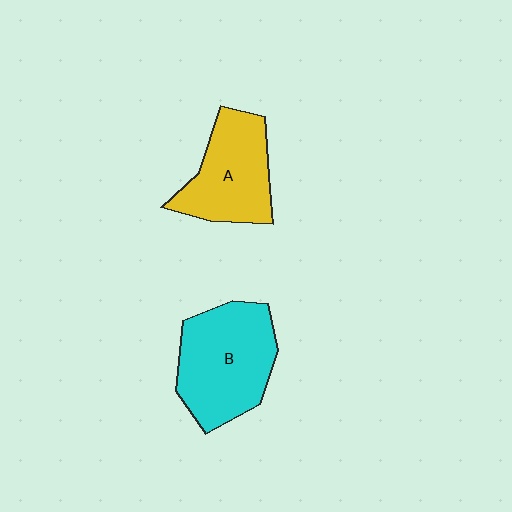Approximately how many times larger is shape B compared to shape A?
Approximately 1.2 times.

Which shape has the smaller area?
Shape A (yellow).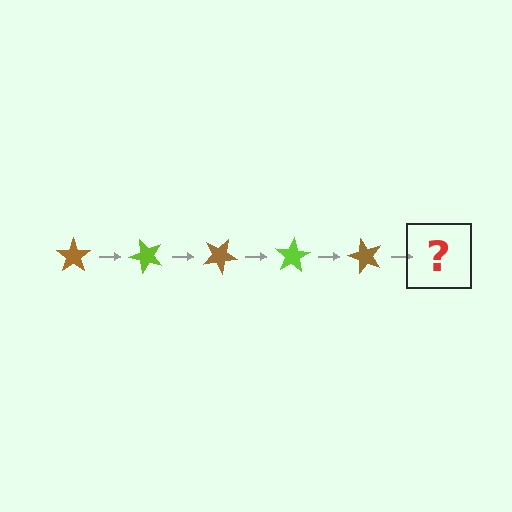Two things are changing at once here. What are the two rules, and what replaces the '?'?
The two rules are that it rotates 50 degrees each step and the color cycles through brown and lime. The '?' should be a lime star, rotated 250 degrees from the start.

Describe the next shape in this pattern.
It should be a lime star, rotated 250 degrees from the start.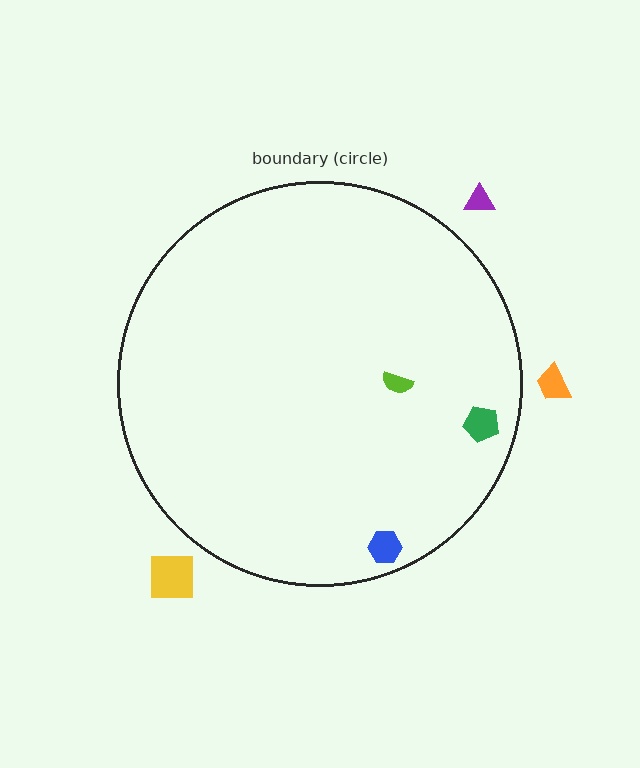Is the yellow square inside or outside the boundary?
Outside.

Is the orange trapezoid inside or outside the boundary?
Outside.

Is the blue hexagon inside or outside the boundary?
Inside.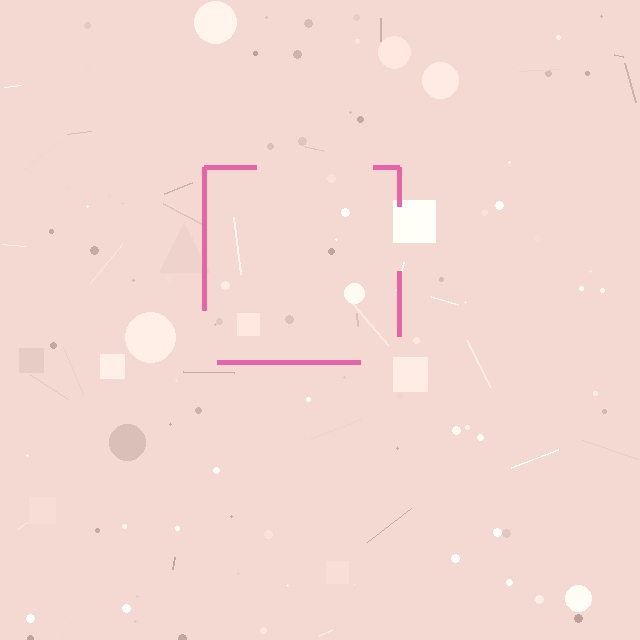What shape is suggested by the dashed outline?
The dashed outline suggests a square.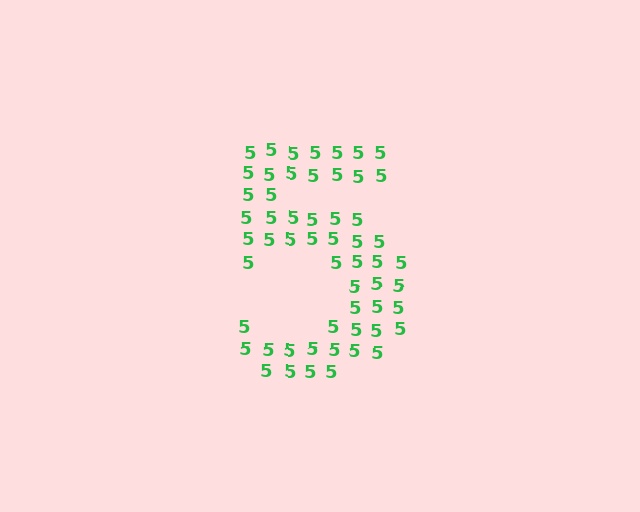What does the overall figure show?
The overall figure shows the digit 5.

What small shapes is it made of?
It is made of small digit 5's.